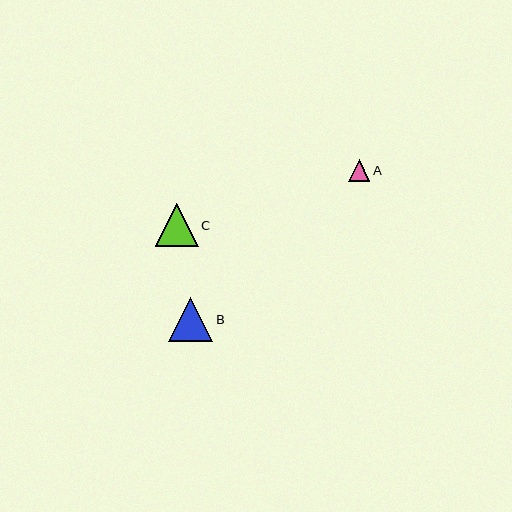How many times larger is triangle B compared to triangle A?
Triangle B is approximately 2.1 times the size of triangle A.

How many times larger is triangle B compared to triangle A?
Triangle B is approximately 2.1 times the size of triangle A.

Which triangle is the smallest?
Triangle A is the smallest with a size of approximately 21 pixels.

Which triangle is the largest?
Triangle B is the largest with a size of approximately 44 pixels.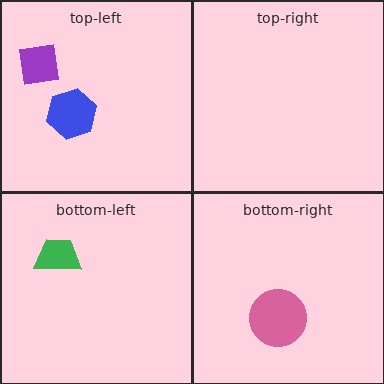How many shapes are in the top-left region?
2.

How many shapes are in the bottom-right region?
1.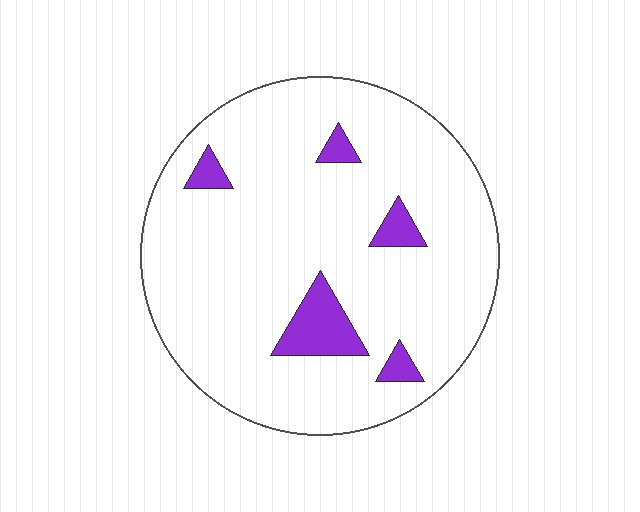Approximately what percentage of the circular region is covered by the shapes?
Approximately 10%.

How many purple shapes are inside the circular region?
5.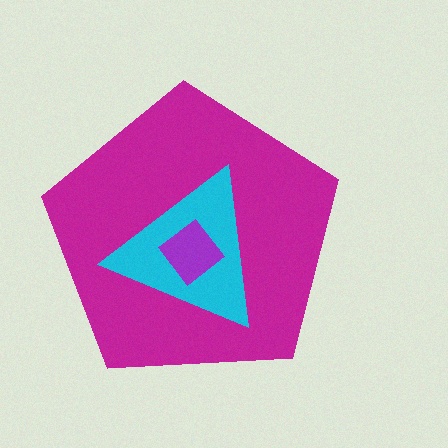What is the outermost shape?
The magenta pentagon.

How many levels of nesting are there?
3.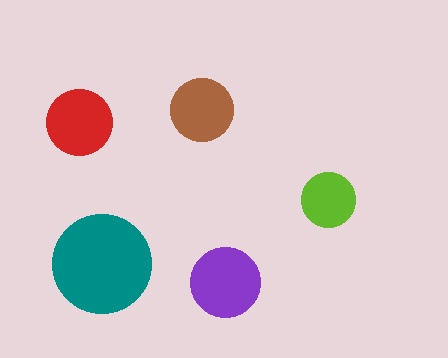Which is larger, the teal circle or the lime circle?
The teal one.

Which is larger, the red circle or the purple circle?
The purple one.